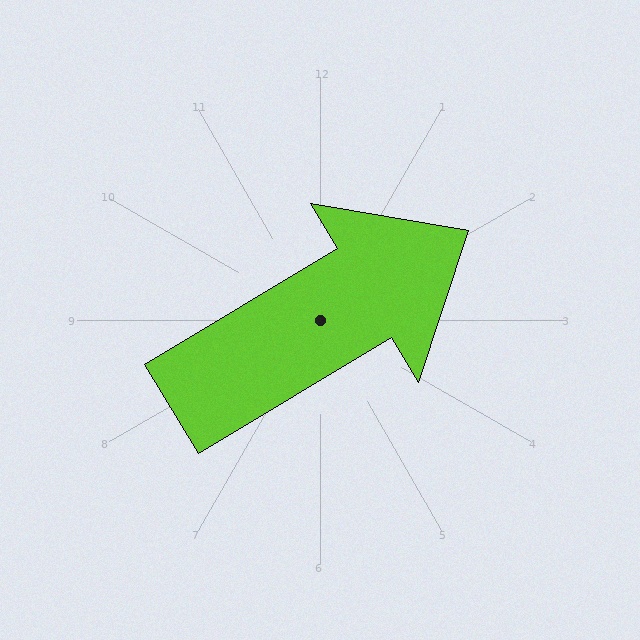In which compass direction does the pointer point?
Northeast.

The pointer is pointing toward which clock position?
Roughly 2 o'clock.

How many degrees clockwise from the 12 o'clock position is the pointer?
Approximately 59 degrees.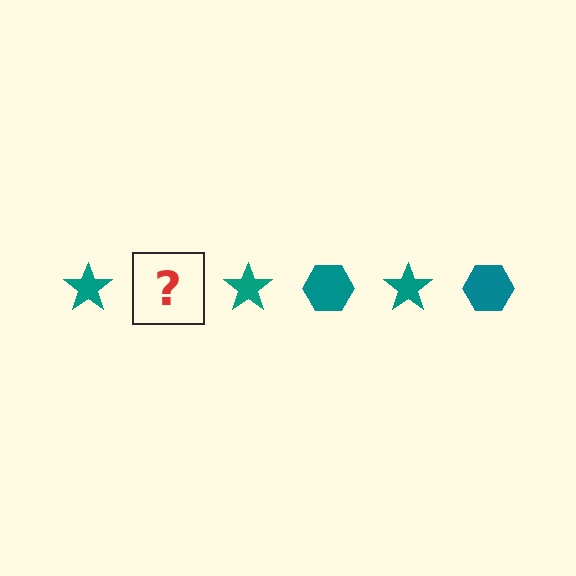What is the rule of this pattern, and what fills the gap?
The rule is that the pattern cycles through star, hexagon shapes in teal. The gap should be filled with a teal hexagon.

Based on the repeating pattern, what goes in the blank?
The blank should be a teal hexagon.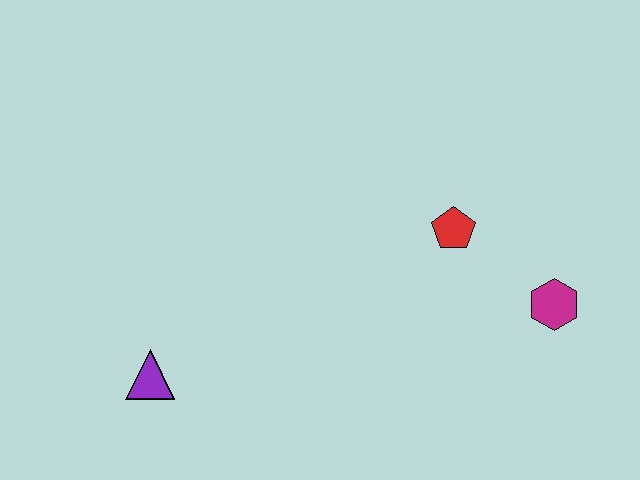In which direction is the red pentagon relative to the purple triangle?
The red pentagon is to the right of the purple triangle.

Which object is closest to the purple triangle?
The red pentagon is closest to the purple triangle.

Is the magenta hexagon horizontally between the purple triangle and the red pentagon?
No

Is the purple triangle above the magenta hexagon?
No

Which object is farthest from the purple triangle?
The magenta hexagon is farthest from the purple triangle.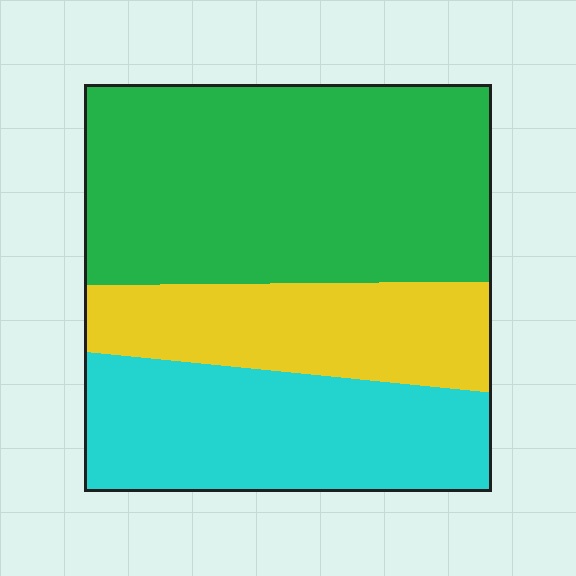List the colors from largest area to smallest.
From largest to smallest: green, cyan, yellow.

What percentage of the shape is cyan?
Cyan takes up about one third (1/3) of the shape.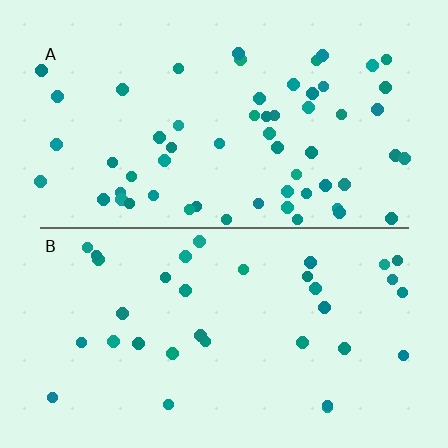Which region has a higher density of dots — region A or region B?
A (the top).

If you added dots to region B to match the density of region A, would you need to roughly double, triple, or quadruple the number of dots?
Approximately double.